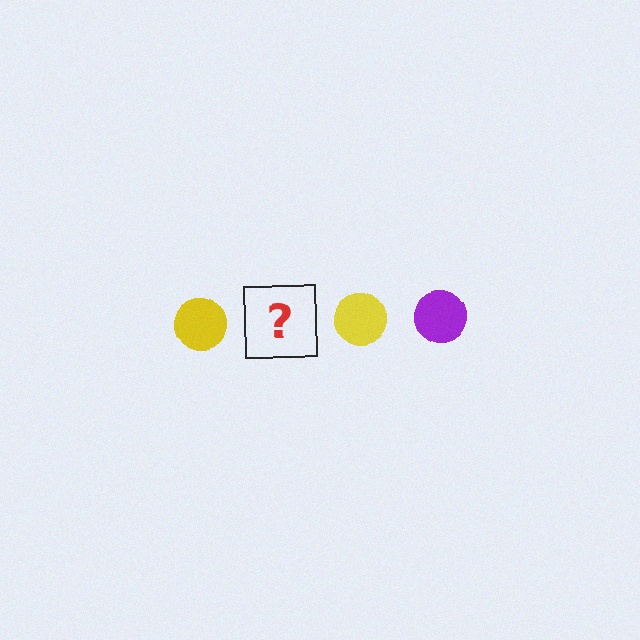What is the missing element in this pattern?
The missing element is a purple circle.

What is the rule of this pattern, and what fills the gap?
The rule is that the pattern cycles through yellow, purple circles. The gap should be filled with a purple circle.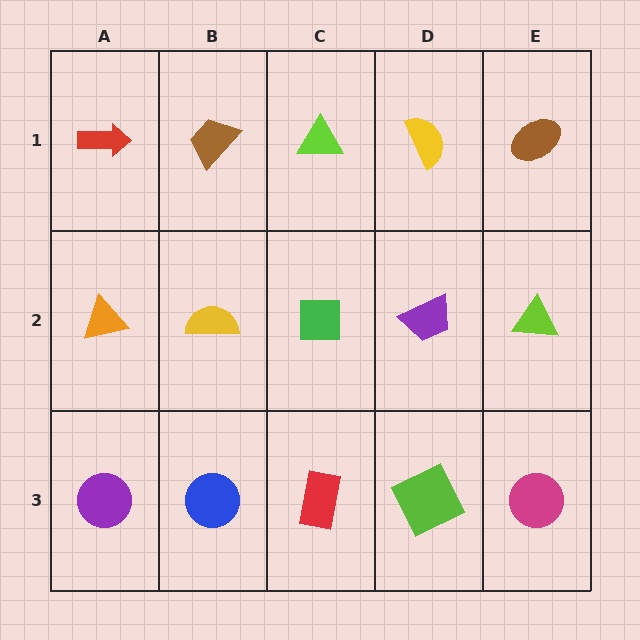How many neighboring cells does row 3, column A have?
2.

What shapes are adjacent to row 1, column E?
A lime triangle (row 2, column E), a yellow semicircle (row 1, column D).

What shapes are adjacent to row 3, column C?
A green square (row 2, column C), a blue circle (row 3, column B), a lime square (row 3, column D).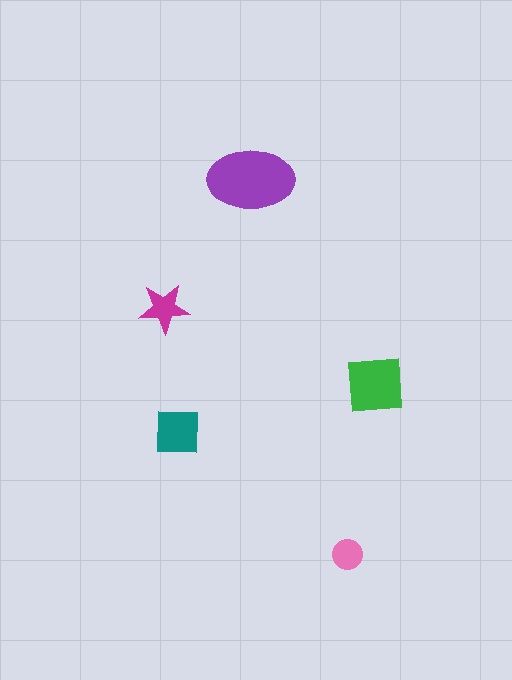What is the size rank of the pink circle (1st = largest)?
5th.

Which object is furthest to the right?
The green square is rightmost.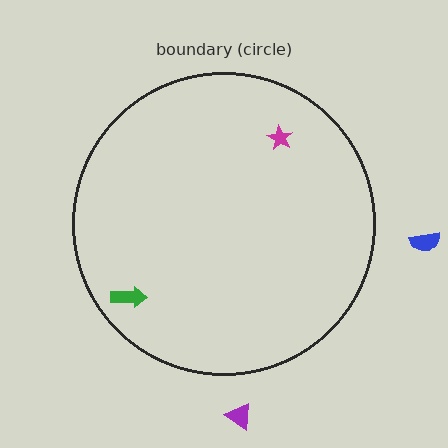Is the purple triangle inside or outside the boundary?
Outside.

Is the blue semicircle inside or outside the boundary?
Outside.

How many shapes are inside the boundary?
2 inside, 2 outside.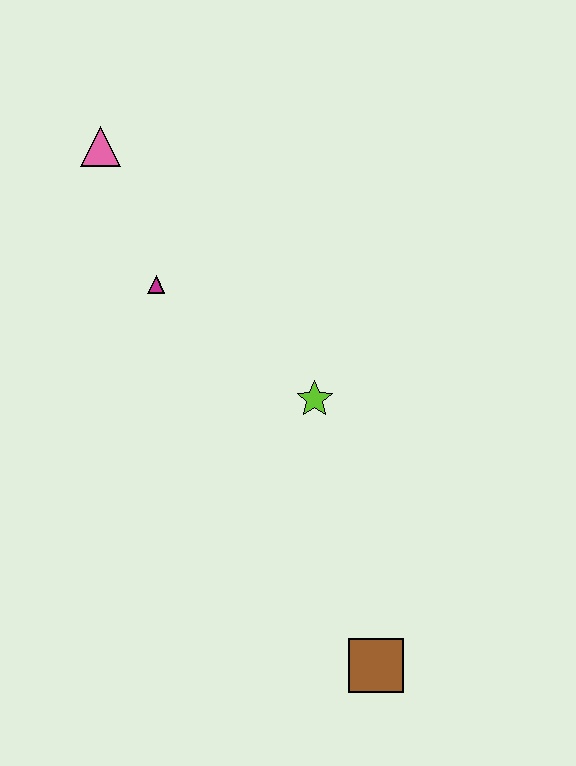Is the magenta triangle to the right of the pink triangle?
Yes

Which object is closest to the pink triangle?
The magenta triangle is closest to the pink triangle.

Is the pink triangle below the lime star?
No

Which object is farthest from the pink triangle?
The brown square is farthest from the pink triangle.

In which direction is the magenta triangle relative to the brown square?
The magenta triangle is above the brown square.